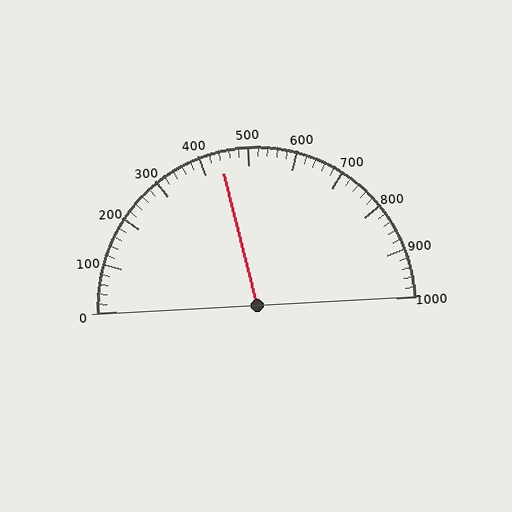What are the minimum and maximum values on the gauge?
The gauge ranges from 0 to 1000.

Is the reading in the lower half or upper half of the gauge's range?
The reading is in the lower half of the range (0 to 1000).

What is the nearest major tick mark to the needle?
The nearest major tick mark is 400.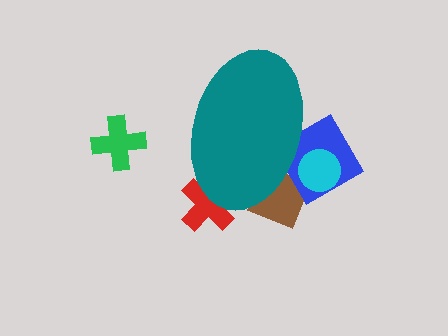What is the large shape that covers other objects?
A teal ellipse.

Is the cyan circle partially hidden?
Yes, the cyan circle is partially hidden behind the teal ellipse.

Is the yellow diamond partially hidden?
Yes, the yellow diamond is partially hidden behind the teal ellipse.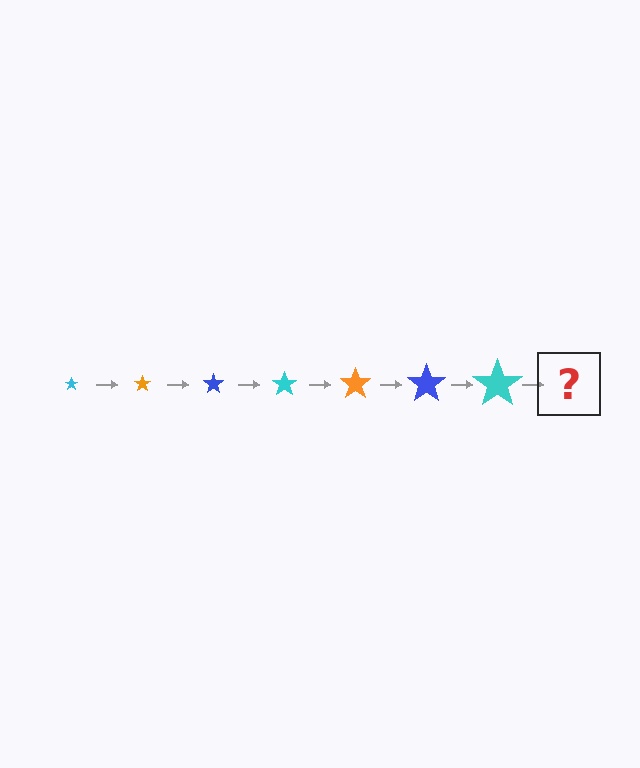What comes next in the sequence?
The next element should be an orange star, larger than the previous one.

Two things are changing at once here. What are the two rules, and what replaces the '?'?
The two rules are that the star grows larger each step and the color cycles through cyan, orange, and blue. The '?' should be an orange star, larger than the previous one.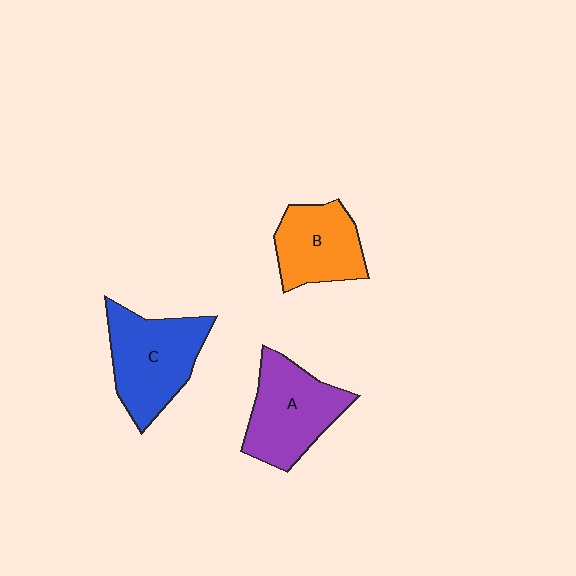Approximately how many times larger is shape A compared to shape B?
Approximately 1.2 times.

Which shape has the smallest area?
Shape B (orange).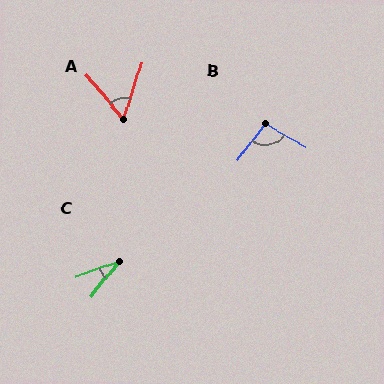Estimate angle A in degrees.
Approximately 57 degrees.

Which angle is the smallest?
C, at approximately 33 degrees.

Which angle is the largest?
B, at approximately 97 degrees.